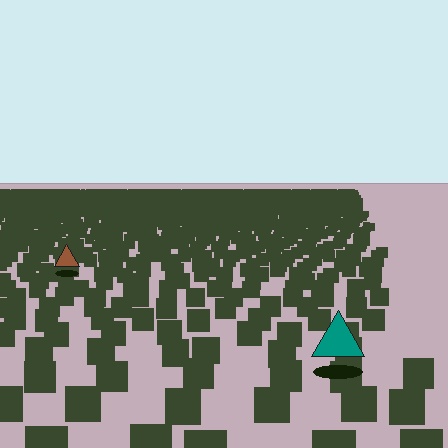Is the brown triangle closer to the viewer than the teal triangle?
No. The teal triangle is closer — you can tell from the texture gradient: the ground texture is coarser near it.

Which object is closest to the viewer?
The teal triangle is closest. The texture marks near it are larger and more spread out.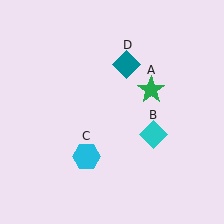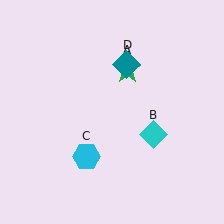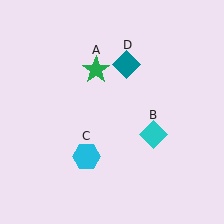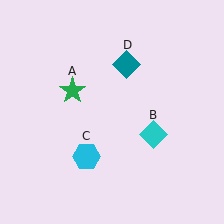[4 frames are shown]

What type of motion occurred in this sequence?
The green star (object A) rotated counterclockwise around the center of the scene.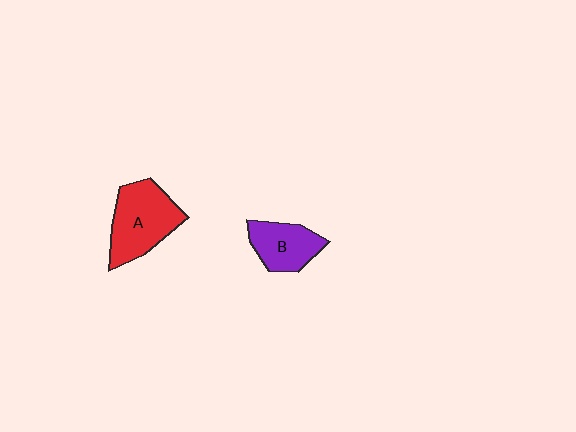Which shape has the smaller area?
Shape B (purple).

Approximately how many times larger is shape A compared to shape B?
Approximately 1.5 times.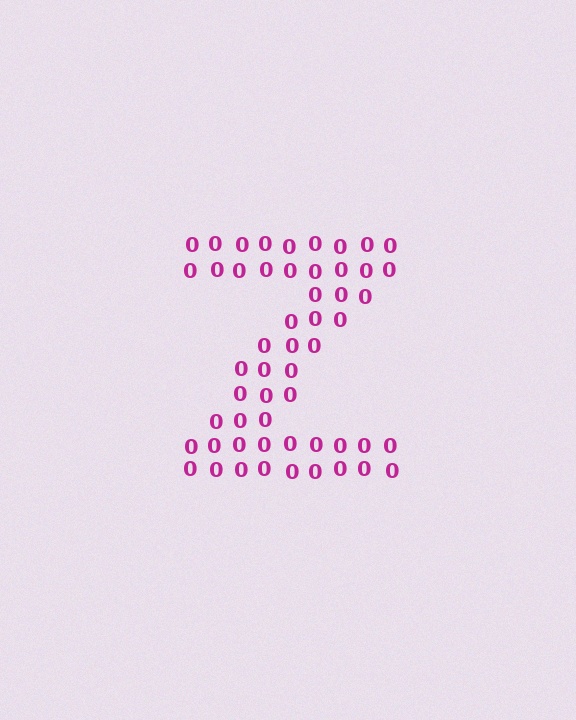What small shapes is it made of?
It is made of small digit 0's.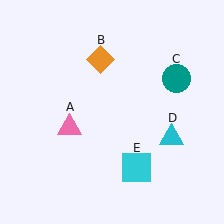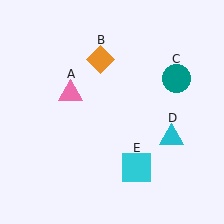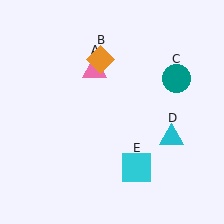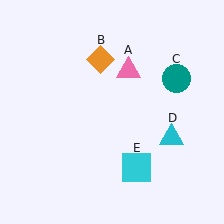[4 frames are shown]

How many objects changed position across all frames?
1 object changed position: pink triangle (object A).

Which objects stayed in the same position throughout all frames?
Orange diamond (object B) and teal circle (object C) and cyan triangle (object D) and cyan square (object E) remained stationary.